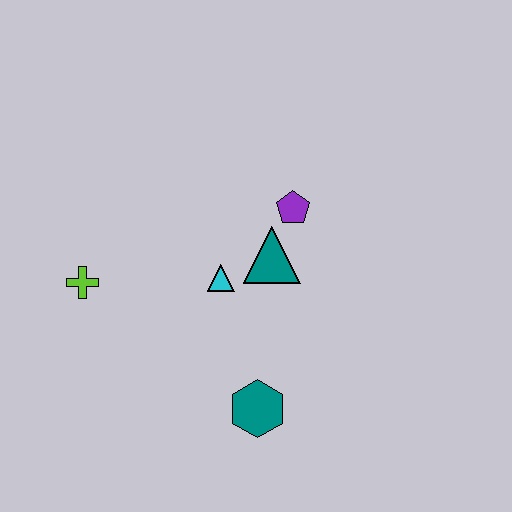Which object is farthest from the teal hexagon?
The lime cross is farthest from the teal hexagon.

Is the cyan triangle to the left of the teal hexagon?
Yes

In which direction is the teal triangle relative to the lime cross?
The teal triangle is to the right of the lime cross.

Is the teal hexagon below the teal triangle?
Yes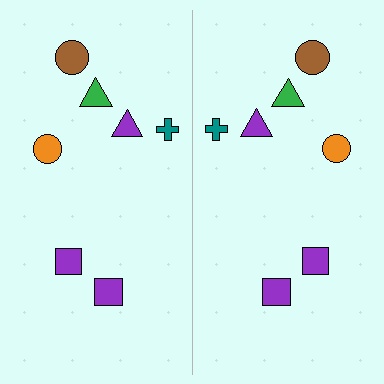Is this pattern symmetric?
Yes, this pattern has bilateral (reflection) symmetry.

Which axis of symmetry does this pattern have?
The pattern has a vertical axis of symmetry running through the center of the image.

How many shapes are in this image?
There are 14 shapes in this image.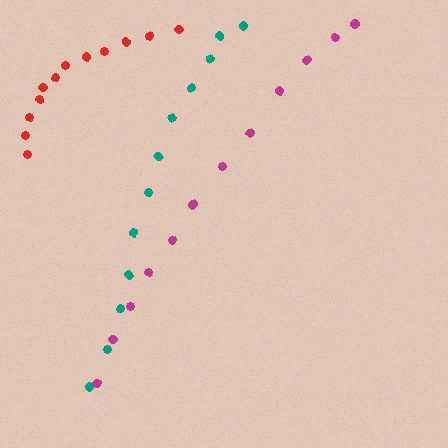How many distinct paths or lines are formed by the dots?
There are 3 distinct paths.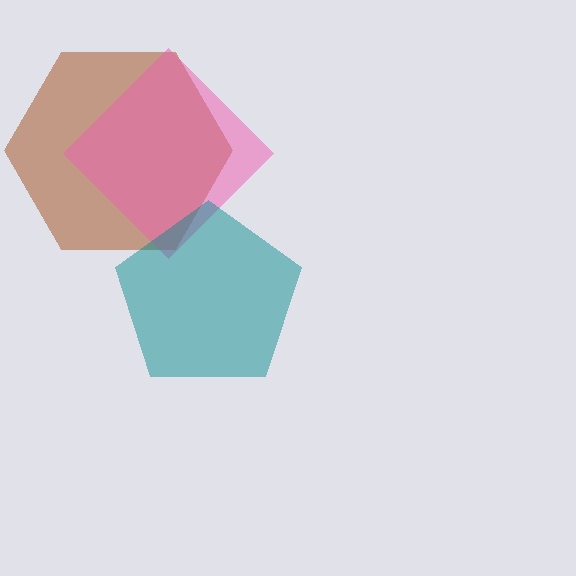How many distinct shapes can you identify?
There are 3 distinct shapes: a brown hexagon, a pink diamond, a teal pentagon.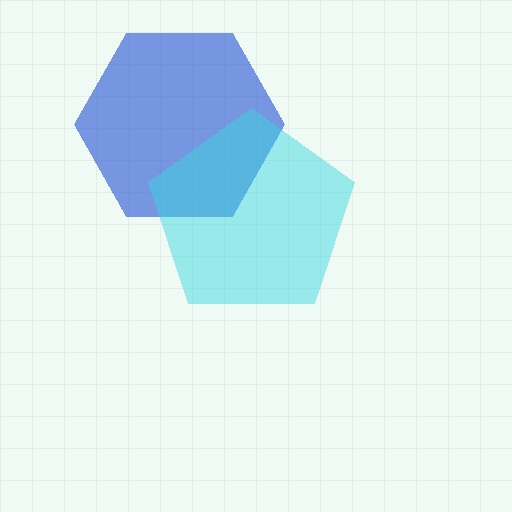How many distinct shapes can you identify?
There are 2 distinct shapes: a blue hexagon, a cyan pentagon.